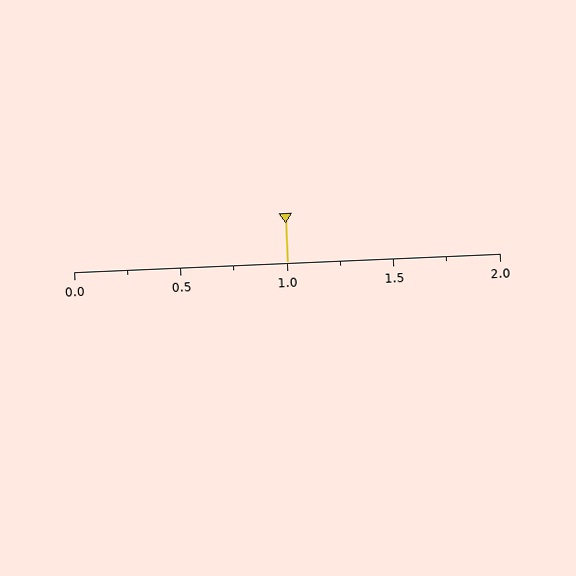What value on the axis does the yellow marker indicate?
The marker indicates approximately 1.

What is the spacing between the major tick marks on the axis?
The major ticks are spaced 0.5 apart.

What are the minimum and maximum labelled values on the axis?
The axis runs from 0.0 to 2.0.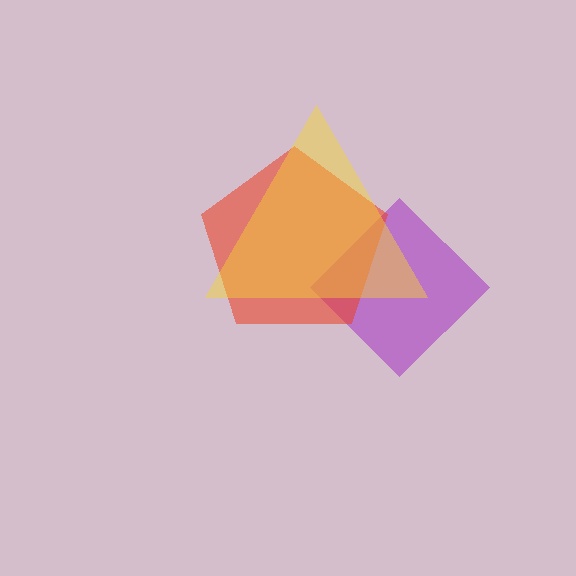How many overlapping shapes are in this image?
There are 3 overlapping shapes in the image.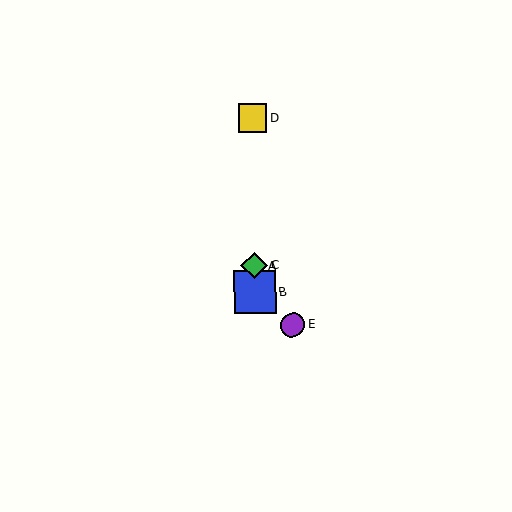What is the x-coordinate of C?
Object C is at x≈254.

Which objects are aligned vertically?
Objects A, B, C, D are aligned vertically.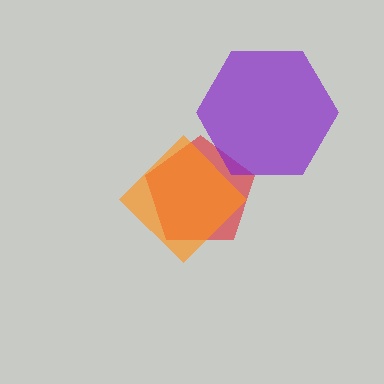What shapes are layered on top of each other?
The layered shapes are: a red pentagon, a purple hexagon, an orange diamond.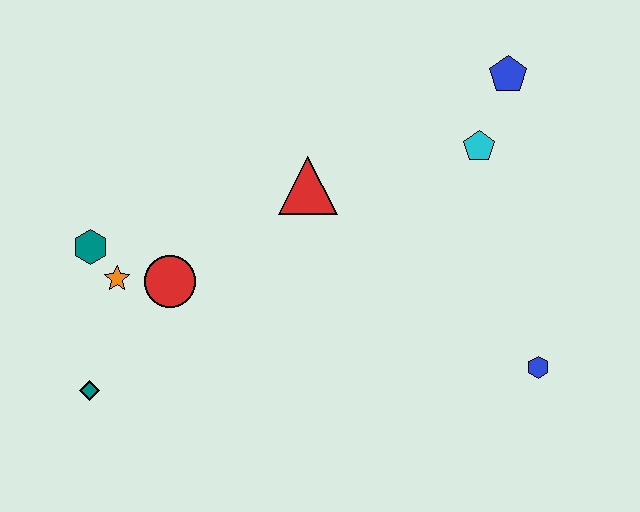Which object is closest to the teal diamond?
The orange star is closest to the teal diamond.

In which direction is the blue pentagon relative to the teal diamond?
The blue pentagon is to the right of the teal diamond.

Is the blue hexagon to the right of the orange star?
Yes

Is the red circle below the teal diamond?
No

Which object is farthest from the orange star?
The blue pentagon is farthest from the orange star.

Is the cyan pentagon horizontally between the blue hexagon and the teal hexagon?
Yes